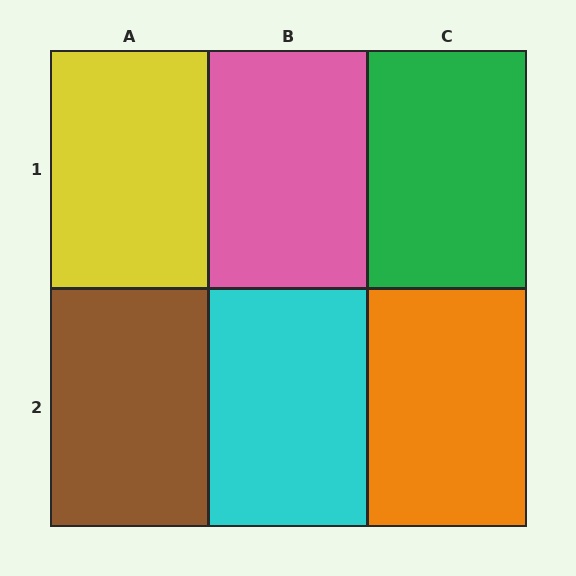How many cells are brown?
1 cell is brown.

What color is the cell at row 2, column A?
Brown.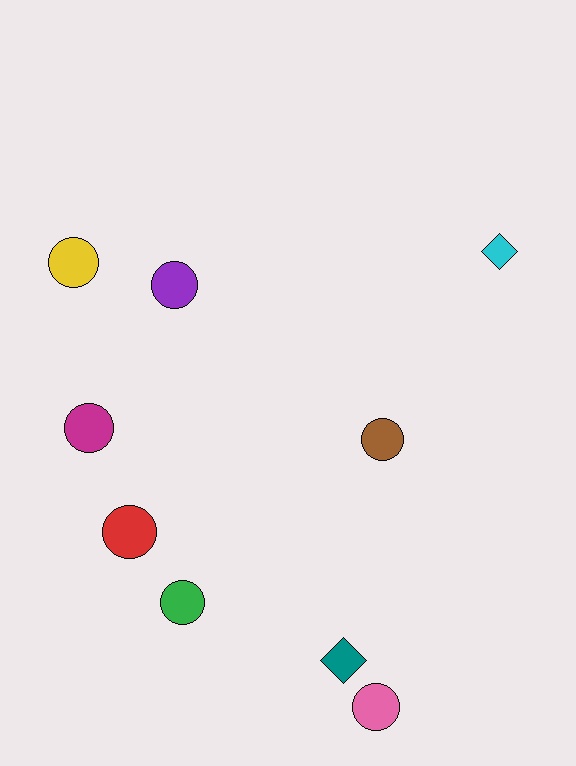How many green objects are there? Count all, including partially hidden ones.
There is 1 green object.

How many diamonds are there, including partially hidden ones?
There are 2 diamonds.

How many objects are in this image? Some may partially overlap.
There are 9 objects.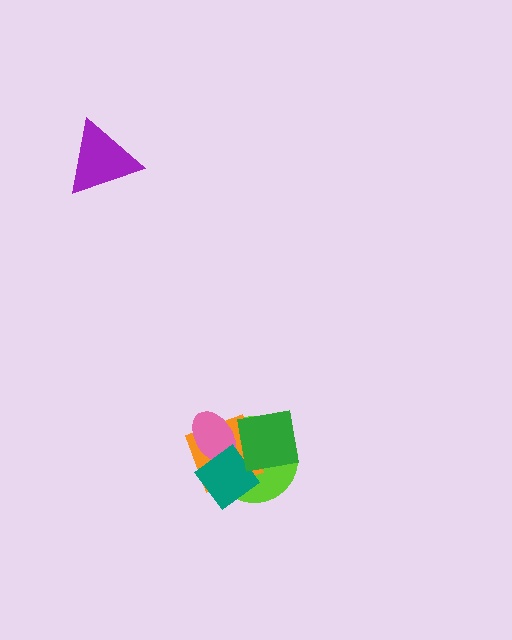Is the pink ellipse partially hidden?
Yes, it is partially covered by another shape.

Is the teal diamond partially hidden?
Yes, it is partially covered by another shape.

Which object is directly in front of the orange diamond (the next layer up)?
The pink ellipse is directly in front of the orange diamond.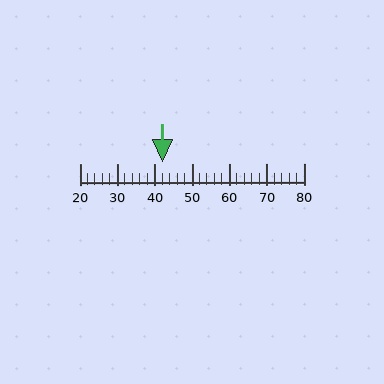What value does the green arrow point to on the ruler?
The green arrow points to approximately 42.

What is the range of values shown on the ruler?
The ruler shows values from 20 to 80.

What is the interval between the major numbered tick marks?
The major tick marks are spaced 10 units apart.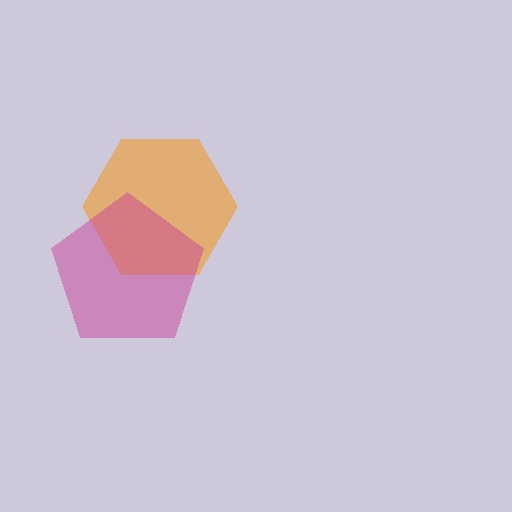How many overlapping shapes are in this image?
There are 2 overlapping shapes in the image.